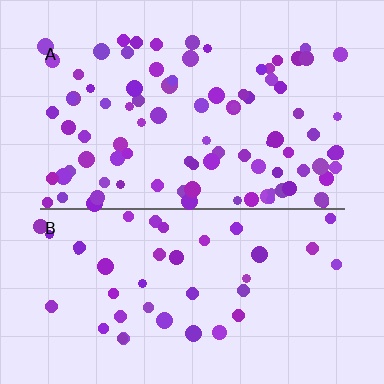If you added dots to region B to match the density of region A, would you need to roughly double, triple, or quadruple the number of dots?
Approximately double.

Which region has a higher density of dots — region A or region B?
A (the top).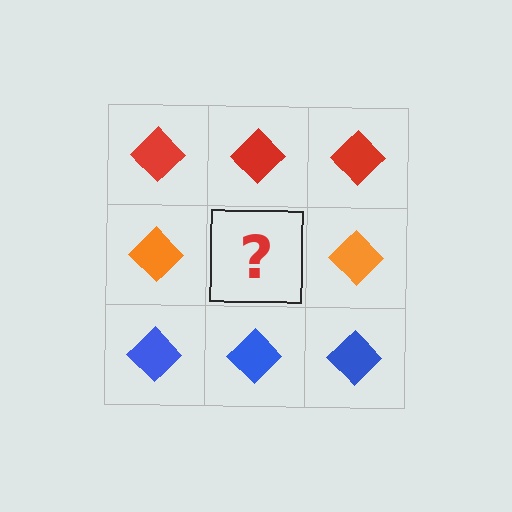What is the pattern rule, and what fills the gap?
The rule is that each row has a consistent color. The gap should be filled with an orange diamond.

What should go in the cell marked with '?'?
The missing cell should contain an orange diamond.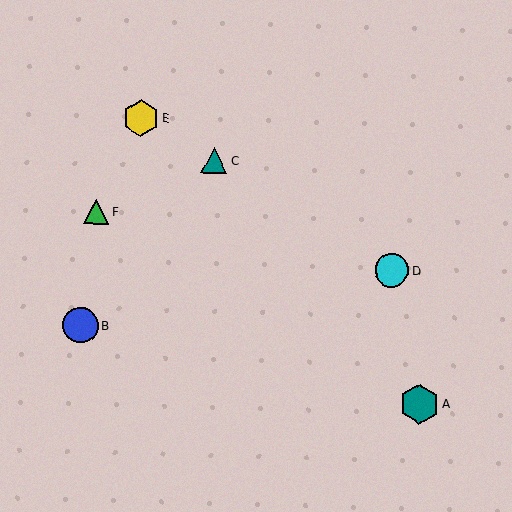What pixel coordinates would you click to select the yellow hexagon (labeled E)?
Click at (141, 118) to select the yellow hexagon E.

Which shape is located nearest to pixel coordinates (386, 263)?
The cyan circle (labeled D) at (392, 270) is nearest to that location.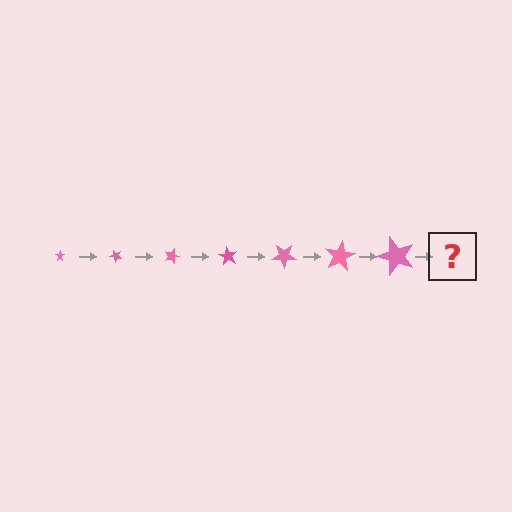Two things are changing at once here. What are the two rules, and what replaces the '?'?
The two rules are that the star grows larger each step and it rotates 45 degrees each step. The '?' should be a star, larger than the previous one and rotated 315 degrees from the start.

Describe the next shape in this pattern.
It should be a star, larger than the previous one and rotated 315 degrees from the start.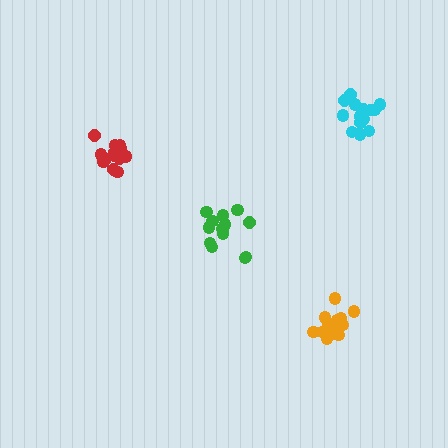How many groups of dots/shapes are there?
There are 4 groups.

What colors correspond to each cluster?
The clusters are colored: red, green, cyan, orange.